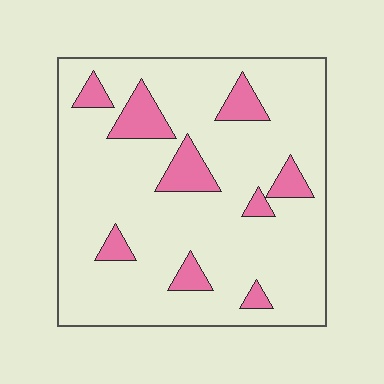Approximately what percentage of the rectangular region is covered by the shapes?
Approximately 15%.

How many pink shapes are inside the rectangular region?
9.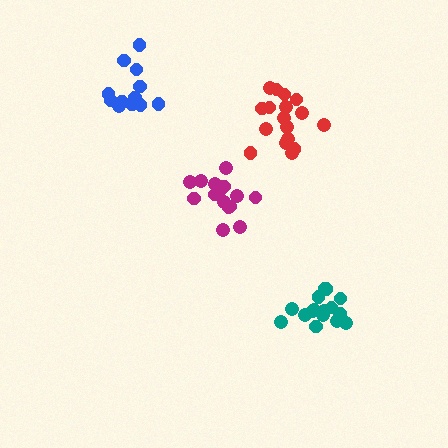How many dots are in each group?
Group 1: 16 dots, Group 2: 17 dots, Group 3: 12 dots, Group 4: 15 dots (60 total).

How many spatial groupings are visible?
There are 4 spatial groupings.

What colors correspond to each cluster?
The clusters are colored: teal, red, blue, magenta.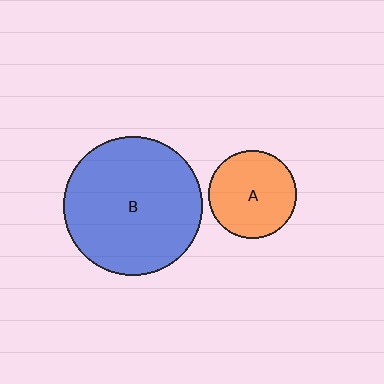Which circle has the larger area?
Circle B (blue).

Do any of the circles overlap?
No, none of the circles overlap.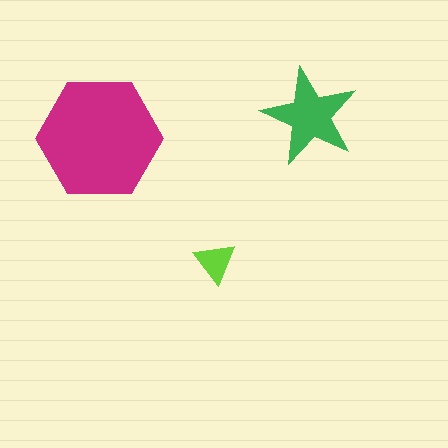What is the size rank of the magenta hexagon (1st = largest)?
1st.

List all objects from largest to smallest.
The magenta hexagon, the green star, the lime triangle.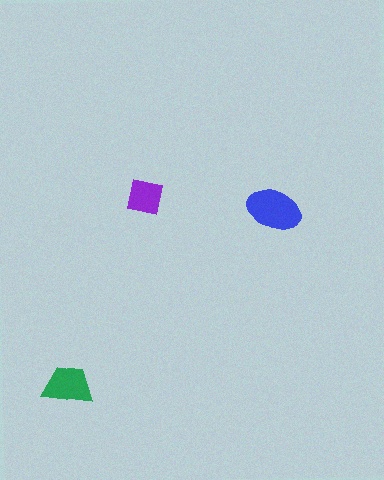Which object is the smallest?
The purple square.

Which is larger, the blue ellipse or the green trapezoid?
The blue ellipse.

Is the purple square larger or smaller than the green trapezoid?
Smaller.